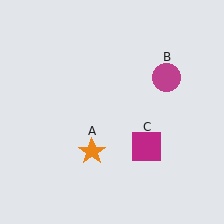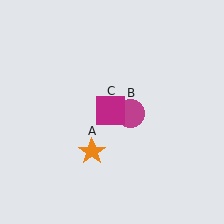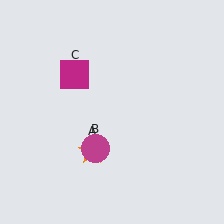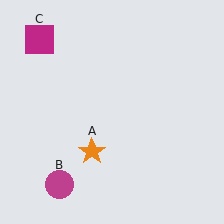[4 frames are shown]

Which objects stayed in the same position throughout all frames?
Orange star (object A) remained stationary.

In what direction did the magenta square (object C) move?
The magenta square (object C) moved up and to the left.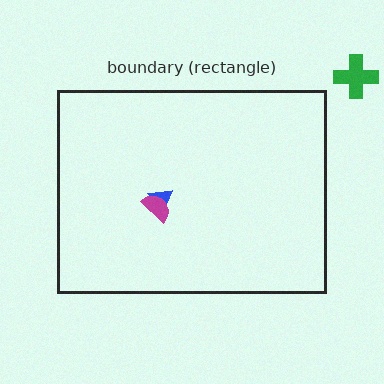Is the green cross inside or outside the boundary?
Outside.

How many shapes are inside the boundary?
2 inside, 1 outside.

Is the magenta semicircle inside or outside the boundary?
Inside.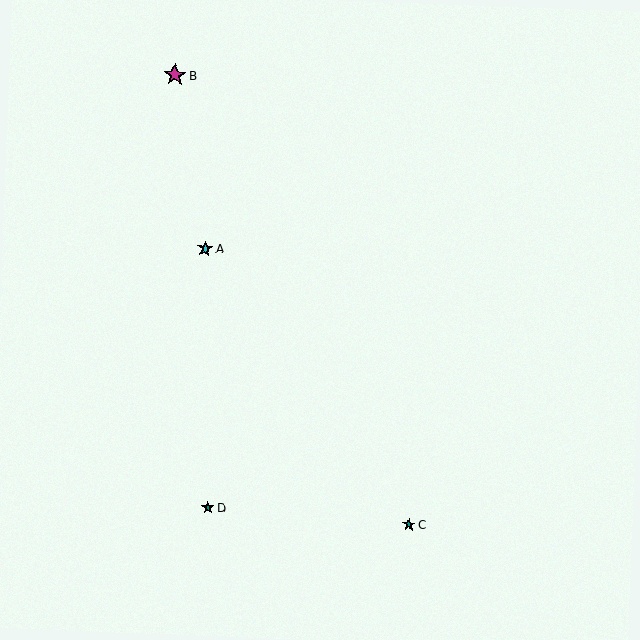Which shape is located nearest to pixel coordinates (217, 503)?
The teal star (labeled D) at (208, 508) is nearest to that location.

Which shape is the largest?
The magenta star (labeled B) is the largest.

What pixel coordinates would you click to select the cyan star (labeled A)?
Click at (205, 248) to select the cyan star A.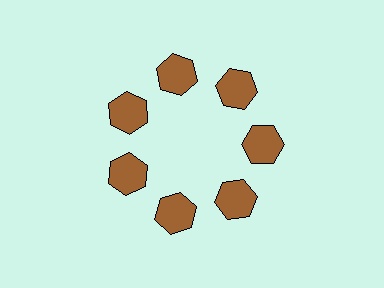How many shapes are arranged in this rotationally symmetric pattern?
There are 7 shapes, arranged in 7 groups of 1.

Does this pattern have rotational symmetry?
Yes, this pattern has 7-fold rotational symmetry. It looks the same after rotating 51 degrees around the center.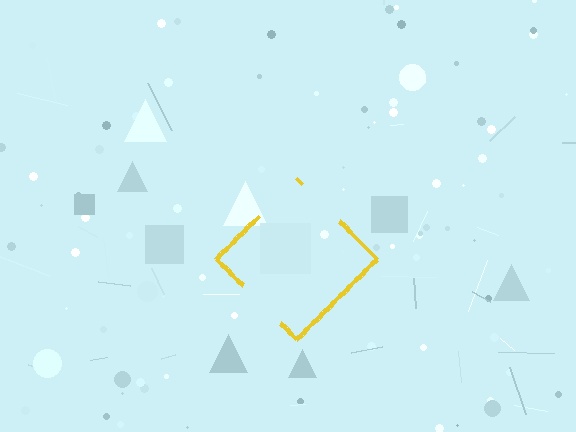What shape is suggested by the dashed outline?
The dashed outline suggests a diamond.